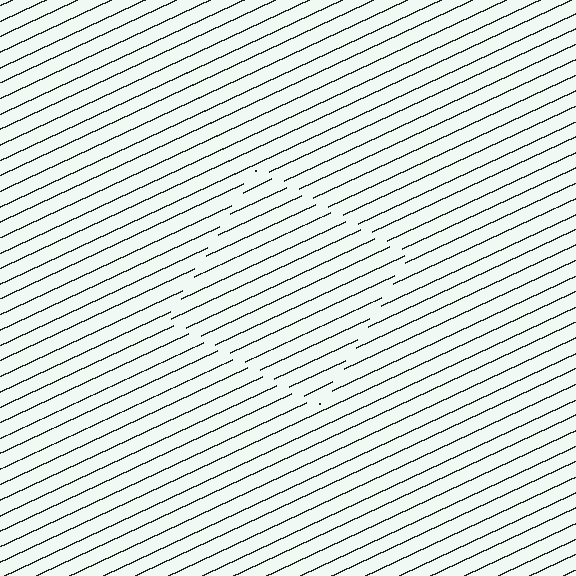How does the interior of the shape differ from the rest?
The interior of the shape contains the same grating, shifted by half a period — the contour is defined by the phase discontinuity where line-ends from the inner and outer gratings abut.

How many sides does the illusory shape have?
4 sides — the line-ends trace a square.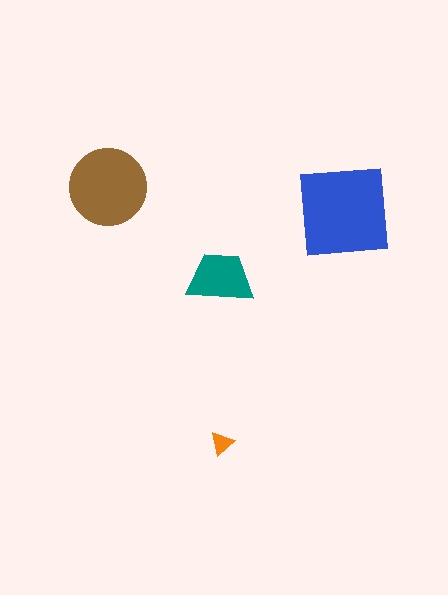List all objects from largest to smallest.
The blue square, the brown circle, the teal trapezoid, the orange triangle.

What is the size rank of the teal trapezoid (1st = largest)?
3rd.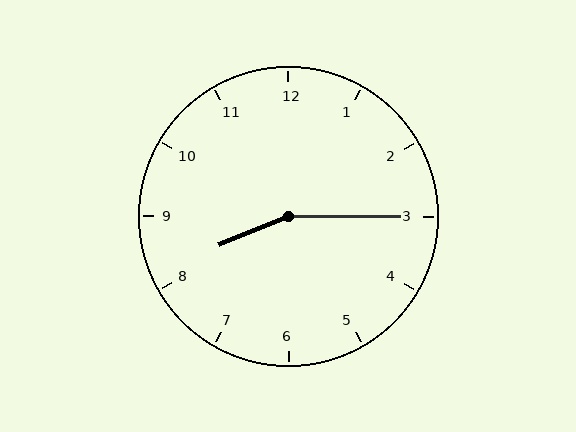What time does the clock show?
8:15.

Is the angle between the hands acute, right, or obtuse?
It is obtuse.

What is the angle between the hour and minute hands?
Approximately 158 degrees.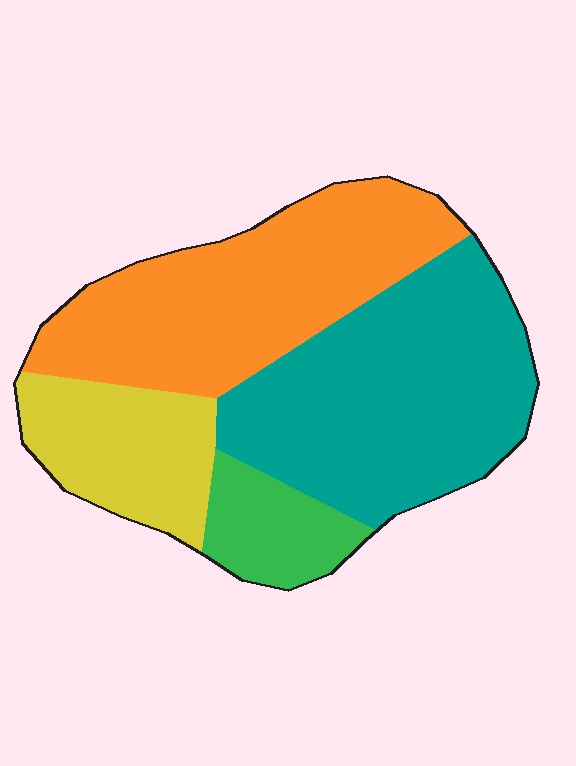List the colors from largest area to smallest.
From largest to smallest: teal, orange, yellow, green.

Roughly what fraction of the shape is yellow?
Yellow takes up about one sixth (1/6) of the shape.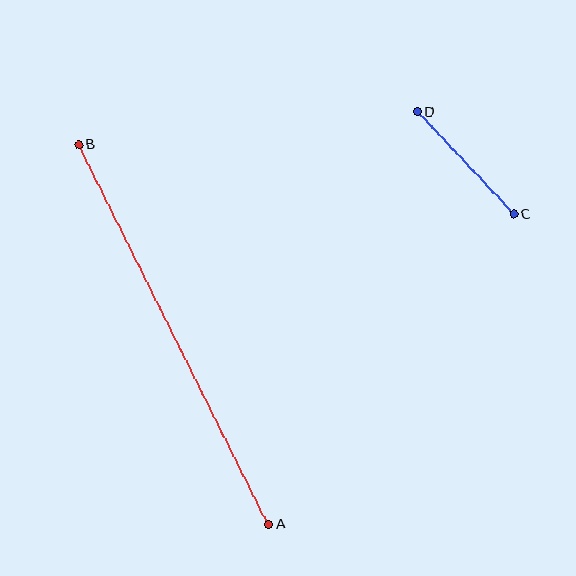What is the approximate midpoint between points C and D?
The midpoint is at approximately (466, 163) pixels.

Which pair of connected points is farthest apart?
Points A and B are farthest apart.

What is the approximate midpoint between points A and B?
The midpoint is at approximately (174, 335) pixels.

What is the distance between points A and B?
The distance is approximately 424 pixels.